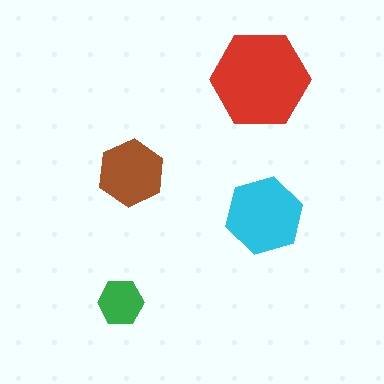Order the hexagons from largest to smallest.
the red one, the cyan one, the brown one, the green one.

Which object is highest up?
The red hexagon is topmost.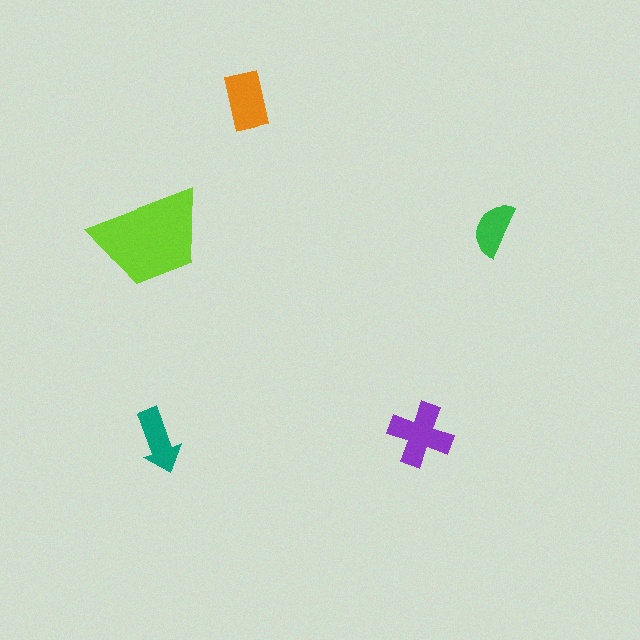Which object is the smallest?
The green semicircle.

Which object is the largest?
The lime trapezoid.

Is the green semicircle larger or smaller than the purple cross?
Smaller.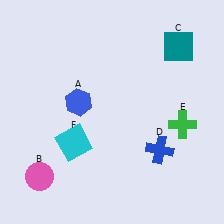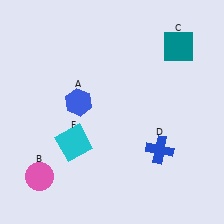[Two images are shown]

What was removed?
The green cross (E) was removed in Image 2.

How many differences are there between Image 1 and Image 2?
There is 1 difference between the two images.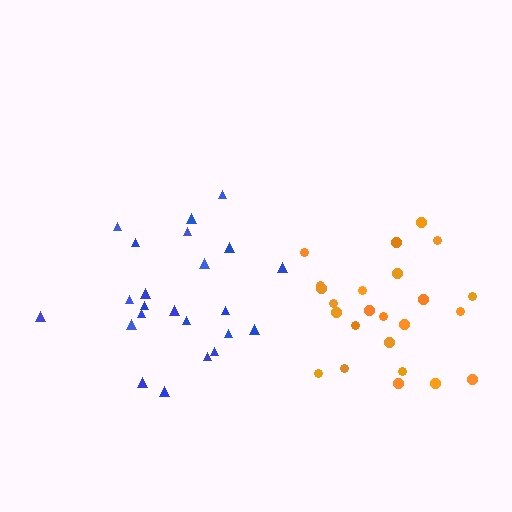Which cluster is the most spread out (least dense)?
Orange.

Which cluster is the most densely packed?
Blue.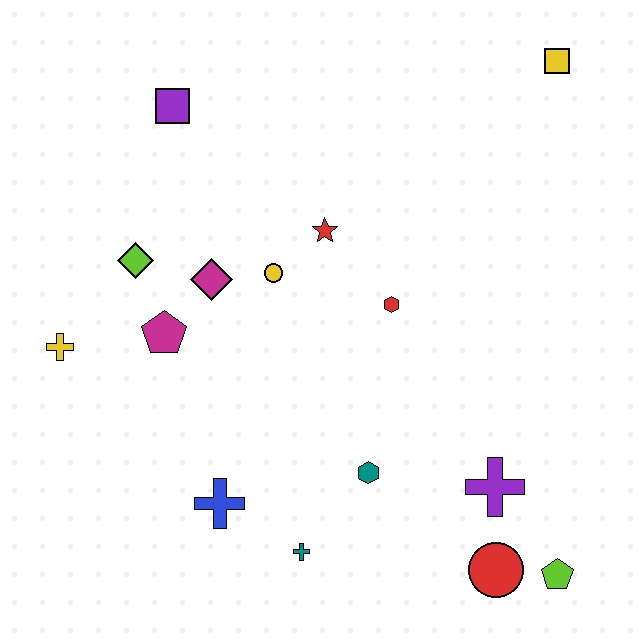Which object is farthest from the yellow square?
The yellow cross is farthest from the yellow square.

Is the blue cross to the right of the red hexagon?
No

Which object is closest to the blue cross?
The teal cross is closest to the blue cross.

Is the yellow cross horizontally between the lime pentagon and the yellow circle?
No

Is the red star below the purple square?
Yes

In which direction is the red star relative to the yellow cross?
The red star is to the right of the yellow cross.